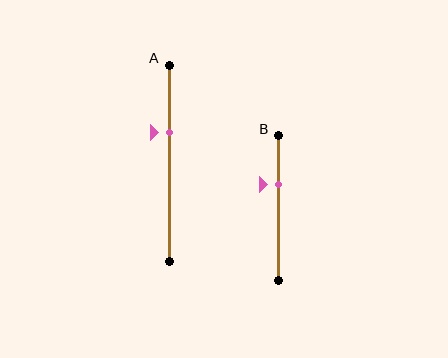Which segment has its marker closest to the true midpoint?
Segment A has its marker closest to the true midpoint.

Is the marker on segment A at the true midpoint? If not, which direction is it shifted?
No, the marker on segment A is shifted upward by about 16% of the segment length.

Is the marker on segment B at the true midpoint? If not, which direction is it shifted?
No, the marker on segment B is shifted upward by about 16% of the segment length.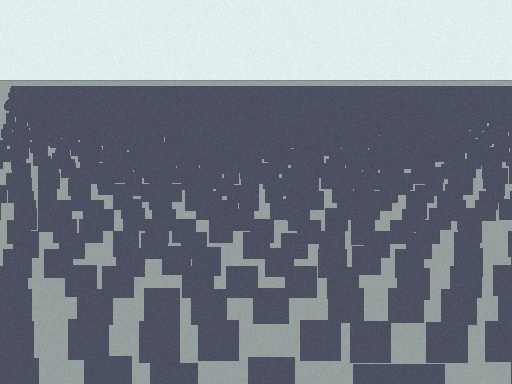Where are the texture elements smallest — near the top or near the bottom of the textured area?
Near the top.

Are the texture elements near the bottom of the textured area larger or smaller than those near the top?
Larger. Near the bottom, elements are closer to the viewer and appear at a bigger on-screen size.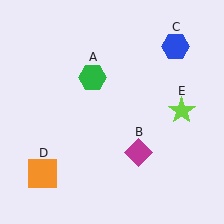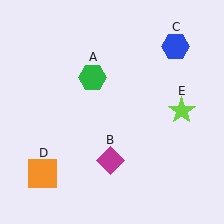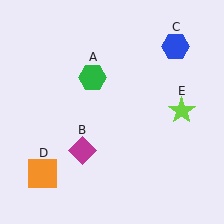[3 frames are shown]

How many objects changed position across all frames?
1 object changed position: magenta diamond (object B).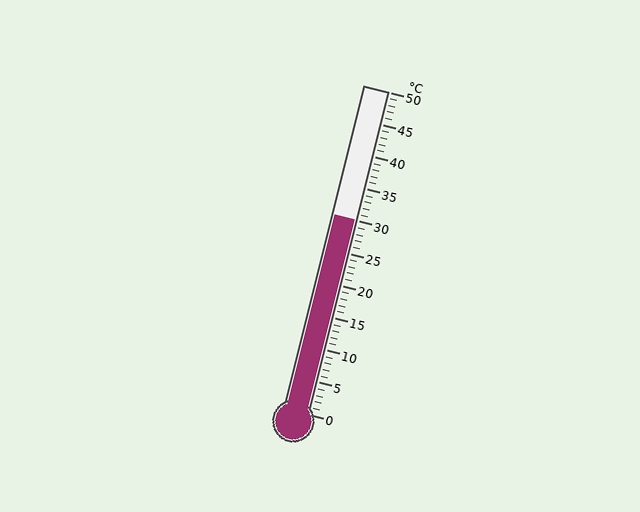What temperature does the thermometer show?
The thermometer shows approximately 30°C.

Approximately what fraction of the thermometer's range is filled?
The thermometer is filled to approximately 60% of its range.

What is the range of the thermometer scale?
The thermometer scale ranges from 0°C to 50°C.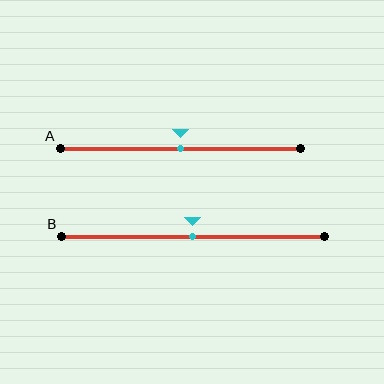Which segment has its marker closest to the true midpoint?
Segment A has its marker closest to the true midpoint.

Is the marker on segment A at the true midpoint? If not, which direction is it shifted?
Yes, the marker on segment A is at the true midpoint.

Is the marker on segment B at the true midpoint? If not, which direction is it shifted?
Yes, the marker on segment B is at the true midpoint.